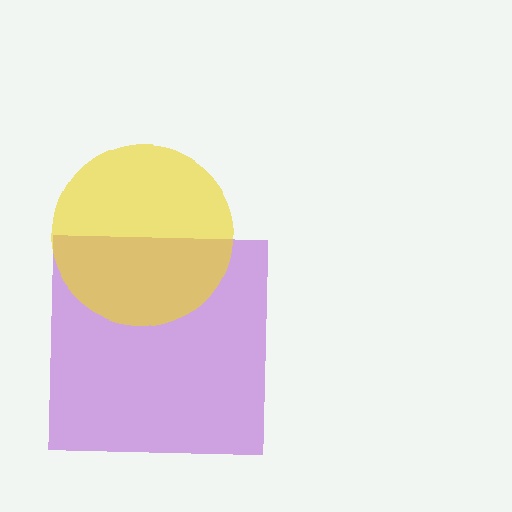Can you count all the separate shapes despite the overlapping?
Yes, there are 2 separate shapes.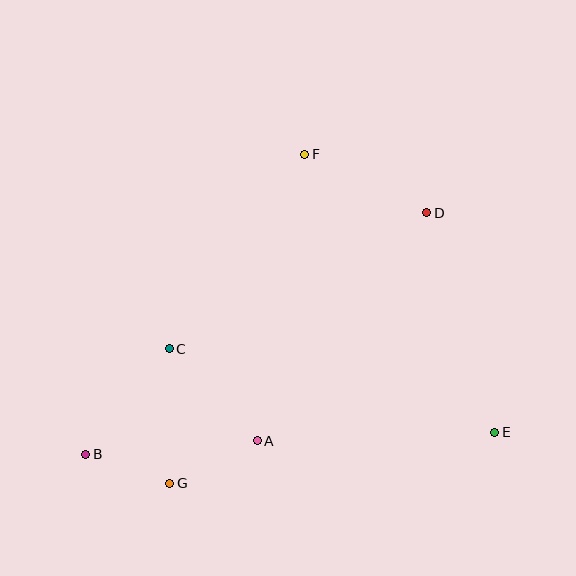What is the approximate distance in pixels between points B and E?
The distance between B and E is approximately 410 pixels.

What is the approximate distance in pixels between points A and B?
The distance between A and B is approximately 172 pixels.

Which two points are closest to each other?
Points B and G are closest to each other.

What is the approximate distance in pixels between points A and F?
The distance between A and F is approximately 291 pixels.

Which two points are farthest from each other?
Points B and D are farthest from each other.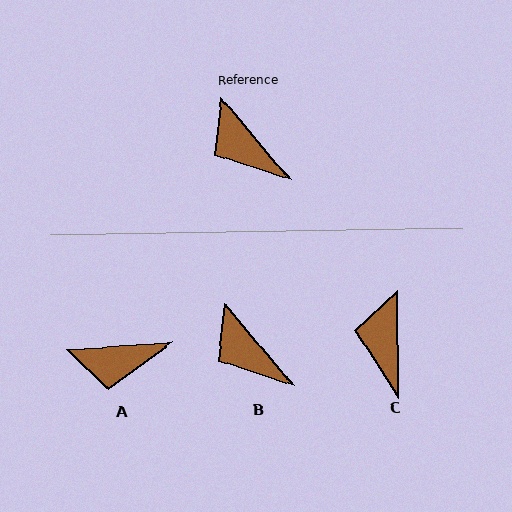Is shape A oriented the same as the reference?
No, it is off by about 54 degrees.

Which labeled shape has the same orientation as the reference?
B.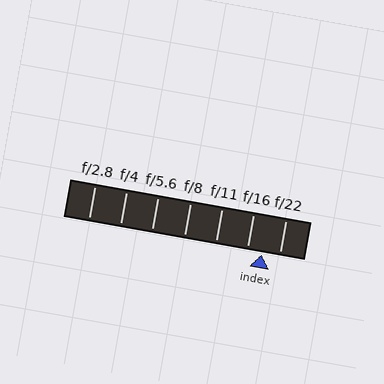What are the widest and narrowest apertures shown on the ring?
The widest aperture shown is f/2.8 and the narrowest is f/22.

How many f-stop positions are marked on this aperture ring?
There are 7 f-stop positions marked.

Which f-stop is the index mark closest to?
The index mark is closest to f/16.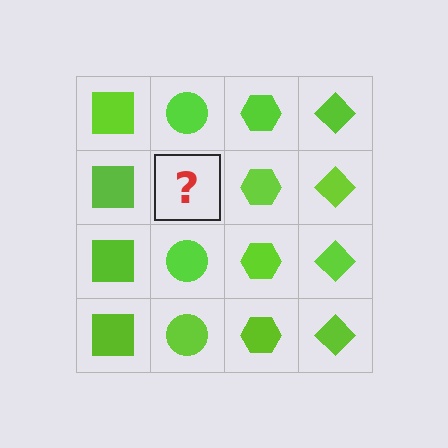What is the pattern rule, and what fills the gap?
The rule is that each column has a consistent shape. The gap should be filled with a lime circle.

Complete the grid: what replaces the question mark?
The question mark should be replaced with a lime circle.